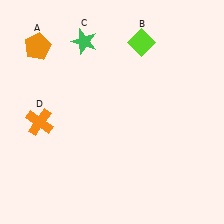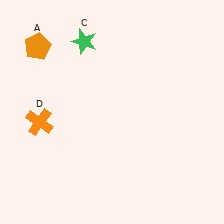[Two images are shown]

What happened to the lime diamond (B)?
The lime diamond (B) was removed in Image 2. It was in the top-right area of Image 1.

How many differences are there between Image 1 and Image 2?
There is 1 difference between the two images.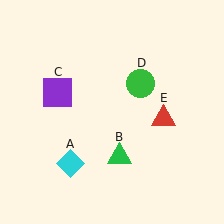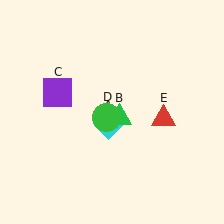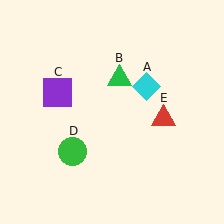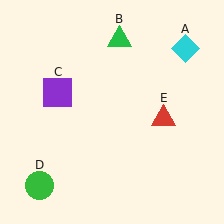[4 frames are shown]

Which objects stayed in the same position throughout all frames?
Purple square (object C) and red triangle (object E) remained stationary.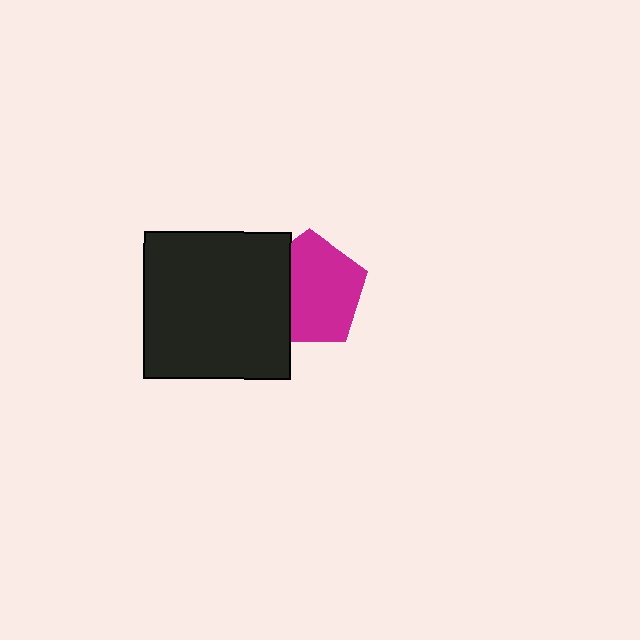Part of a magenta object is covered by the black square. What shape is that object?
It is a pentagon.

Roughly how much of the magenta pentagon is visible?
Most of it is visible (roughly 69%).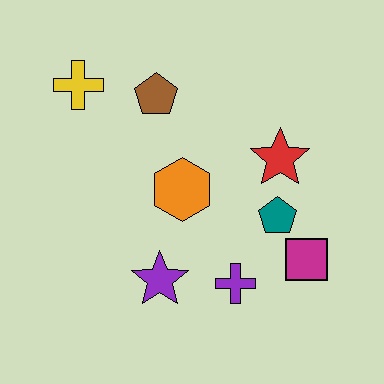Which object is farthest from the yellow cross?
The magenta square is farthest from the yellow cross.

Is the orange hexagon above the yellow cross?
No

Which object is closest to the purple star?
The purple cross is closest to the purple star.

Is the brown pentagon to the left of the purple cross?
Yes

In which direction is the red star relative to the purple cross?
The red star is above the purple cross.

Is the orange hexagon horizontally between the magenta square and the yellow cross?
Yes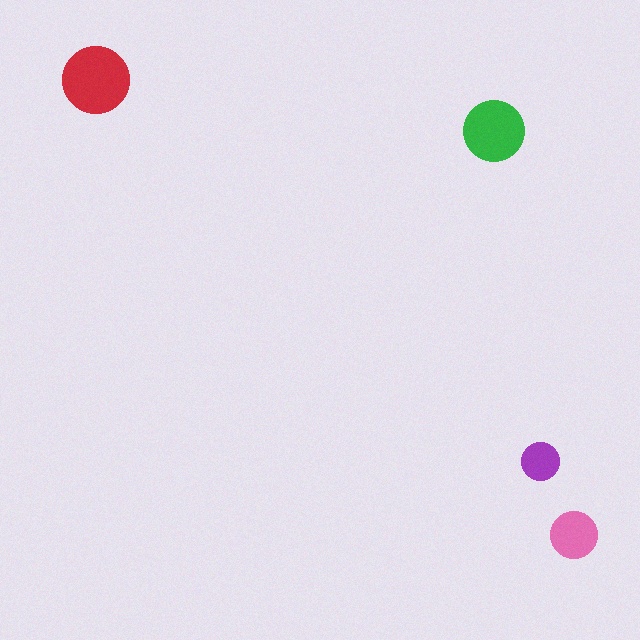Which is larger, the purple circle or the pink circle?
The pink one.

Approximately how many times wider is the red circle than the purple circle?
About 1.5 times wider.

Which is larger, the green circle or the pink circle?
The green one.